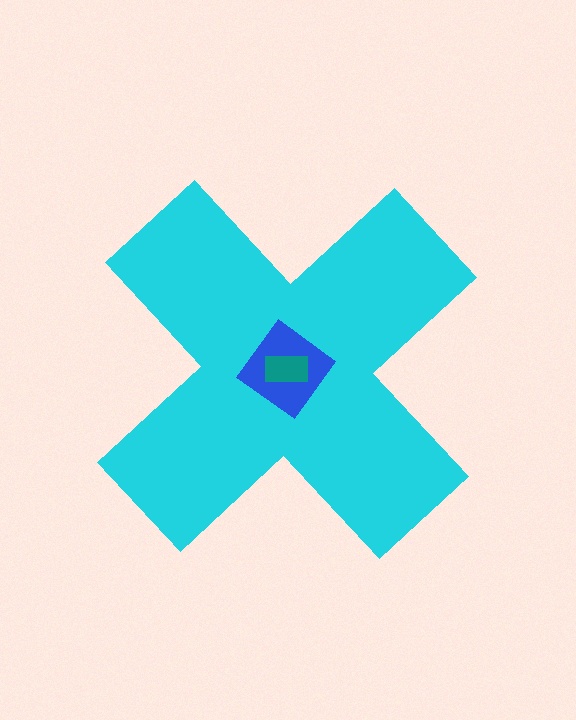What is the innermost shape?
The teal rectangle.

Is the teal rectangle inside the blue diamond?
Yes.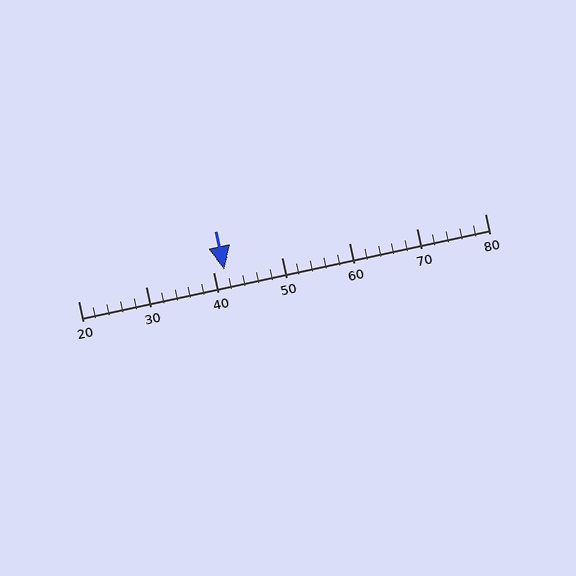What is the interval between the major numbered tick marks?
The major tick marks are spaced 10 units apart.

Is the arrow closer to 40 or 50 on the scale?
The arrow is closer to 40.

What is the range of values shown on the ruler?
The ruler shows values from 20 to 80.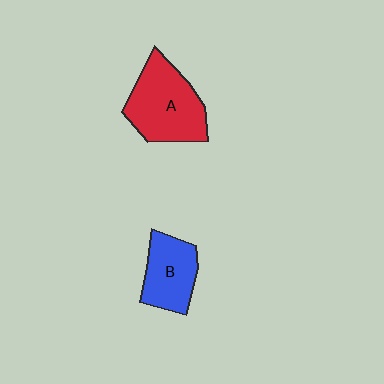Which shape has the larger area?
Shape A (red).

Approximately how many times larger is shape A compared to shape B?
Approximately 1.5 times.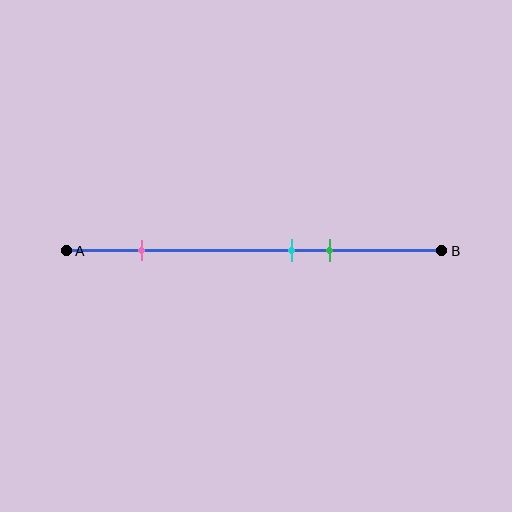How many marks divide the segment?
There are 3 marks dividing the segment.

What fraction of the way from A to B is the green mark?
The green mark is approximately 70% (0.7) of the way from A to B.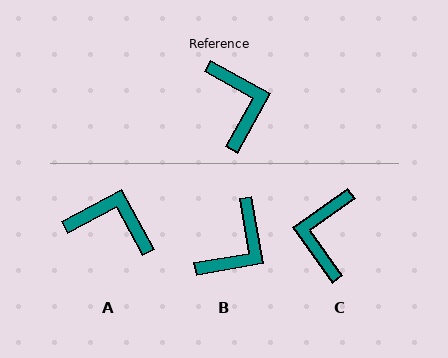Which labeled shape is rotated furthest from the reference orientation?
C, about 155 degrees away.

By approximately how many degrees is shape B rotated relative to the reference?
Approximately 51 degrees clockwise.